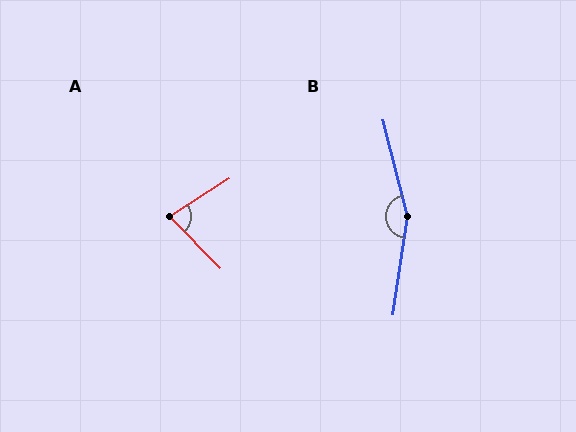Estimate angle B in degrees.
Approximately 158 degrees.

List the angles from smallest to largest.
A (79°), B (158°).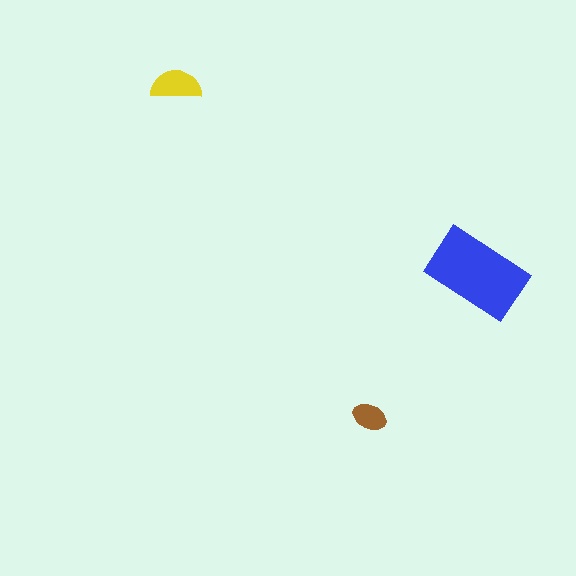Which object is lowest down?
The brown ellipse is bottommost.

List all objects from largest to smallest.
The blue rectangle, the yellow semicircle, the brown ellipse.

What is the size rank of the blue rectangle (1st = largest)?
1st.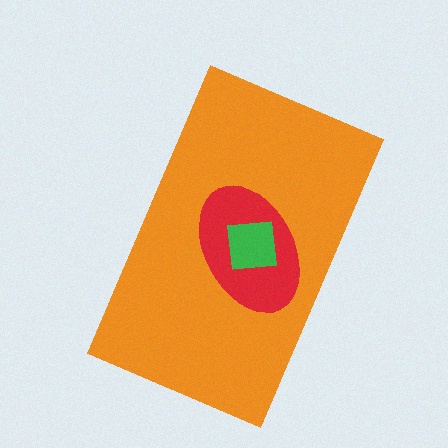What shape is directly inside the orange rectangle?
The red ellipse.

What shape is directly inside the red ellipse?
The green square.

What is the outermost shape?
The orange rectangle.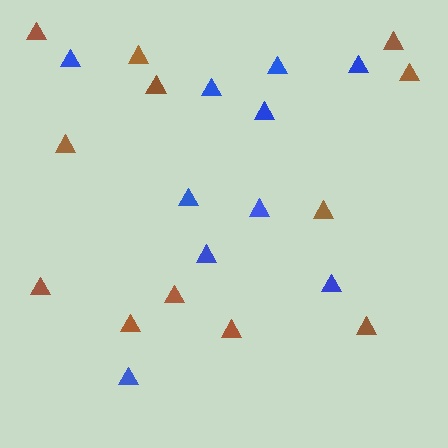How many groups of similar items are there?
There are 2 groups: one group of brown triangles (12) and one group of blue triangles (10).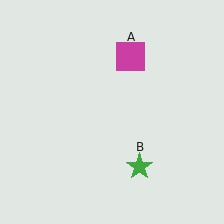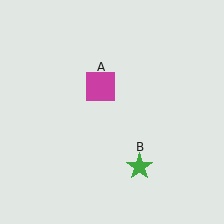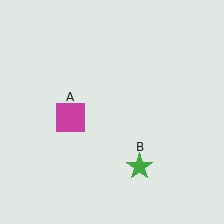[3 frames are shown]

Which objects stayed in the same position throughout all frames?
Green star (object B) remained stationary.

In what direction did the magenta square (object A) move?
The magenta square (object A) moved down and to the left.